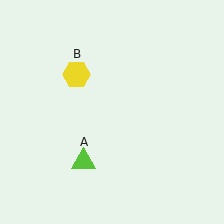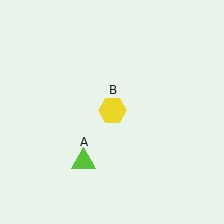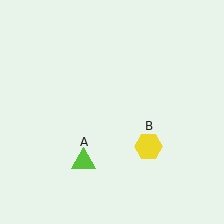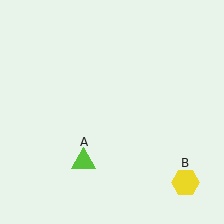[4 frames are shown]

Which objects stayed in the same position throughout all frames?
Lime triangle (object A) remained stationary.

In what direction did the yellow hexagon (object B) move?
The yellow hexagon (object B) moved down and to the right.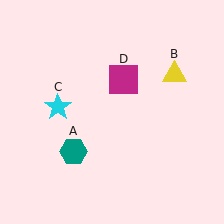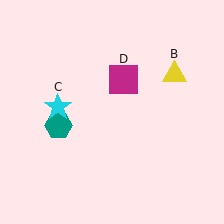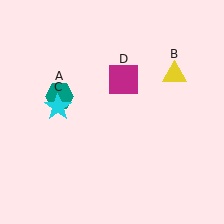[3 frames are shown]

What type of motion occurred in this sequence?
The teal hexagon (object A) rotated clockwise around the center of the scene.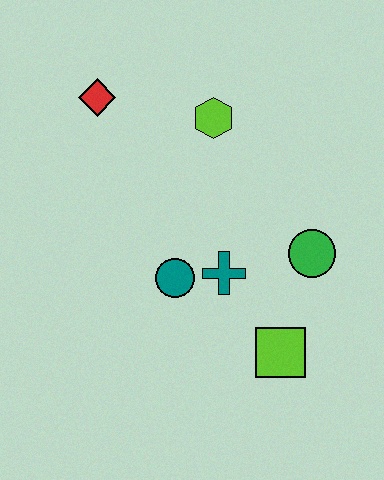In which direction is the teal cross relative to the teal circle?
The teal cross is to the right of the teal circle.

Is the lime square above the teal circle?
No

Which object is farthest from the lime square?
The red diamond is farthest from the lime square.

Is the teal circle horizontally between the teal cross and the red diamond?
Yes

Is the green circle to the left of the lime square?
No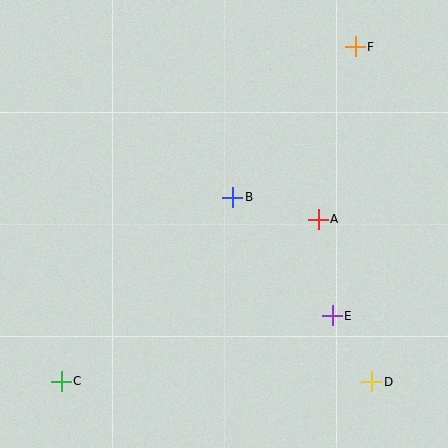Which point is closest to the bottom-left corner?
Point C is closest to the bottom-left corner.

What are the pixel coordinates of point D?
Point D is at (372, 382).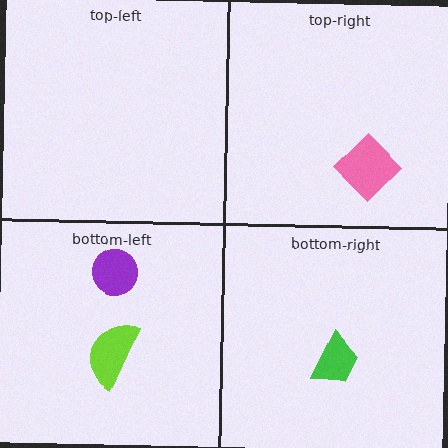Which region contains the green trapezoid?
The bottom-right region.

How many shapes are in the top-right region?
1.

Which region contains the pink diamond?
The top-right region.